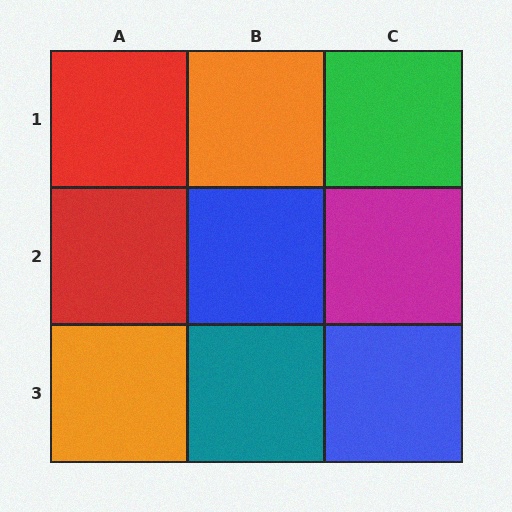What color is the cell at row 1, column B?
Orange.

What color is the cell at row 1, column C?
Green.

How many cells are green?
1 cell is green.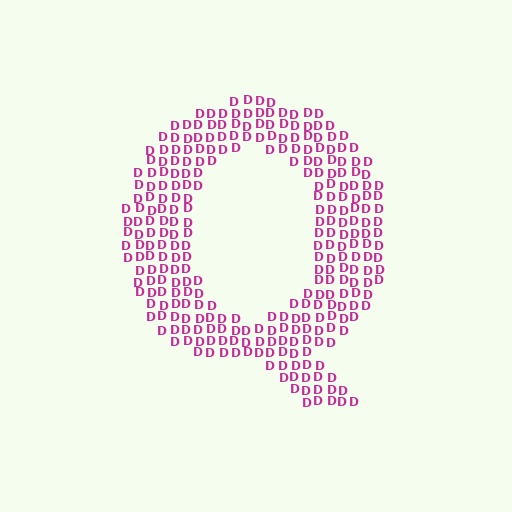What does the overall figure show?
The overall figure shows the letter Q.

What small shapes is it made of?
It is made of small letter D's.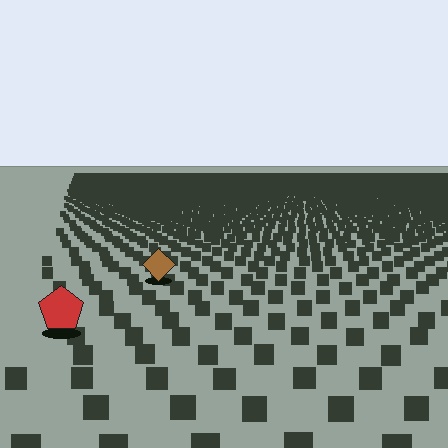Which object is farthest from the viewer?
The brown diamond is farthest from the viewer. It appears smaller and the ground texture around it is denser.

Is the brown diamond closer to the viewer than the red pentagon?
No. The red pentagon is closer — you can tell from the texture gradient: the ground texture is coarser near it.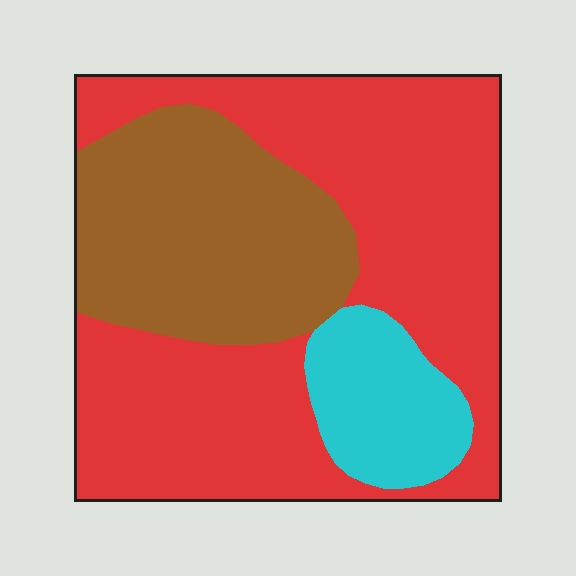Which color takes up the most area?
Red, at roughly 60%.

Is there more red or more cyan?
Red.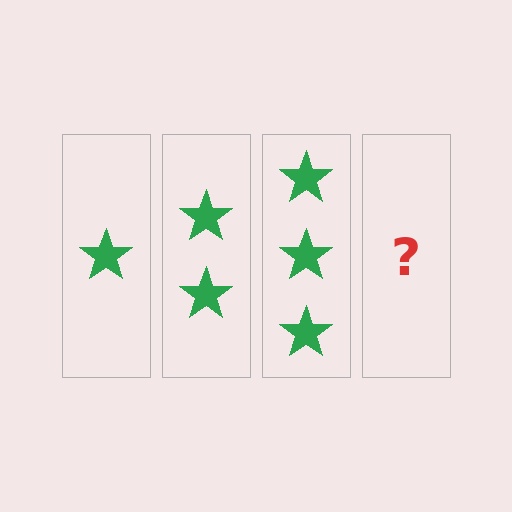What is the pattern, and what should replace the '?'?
The pattern is that each step adds one more star. The '?' should be 4 stars.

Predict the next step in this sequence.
The next step is 4 stars.